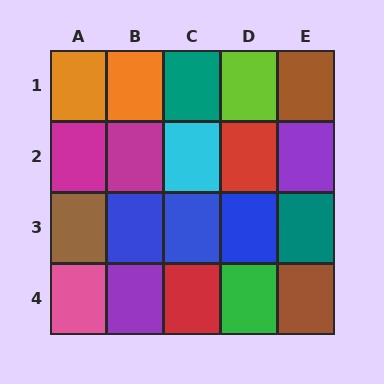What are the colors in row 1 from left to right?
Orange, orange, teal, lime, brown.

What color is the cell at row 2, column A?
Magenta.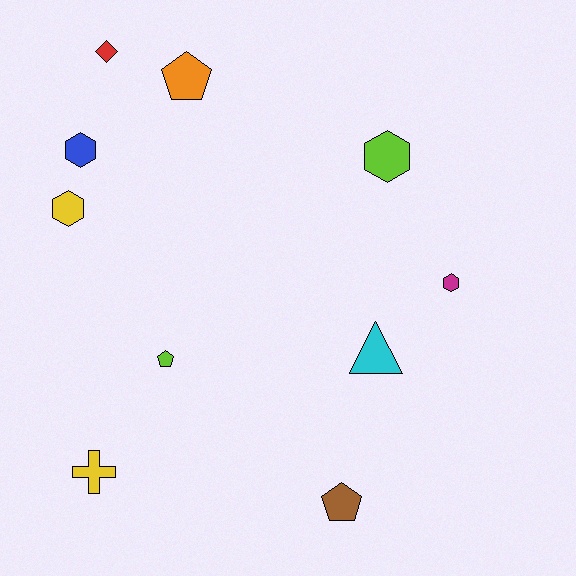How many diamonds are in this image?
There is 1 diamond.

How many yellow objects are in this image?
There are 2 yellow objects.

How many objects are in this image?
There are 10 objects.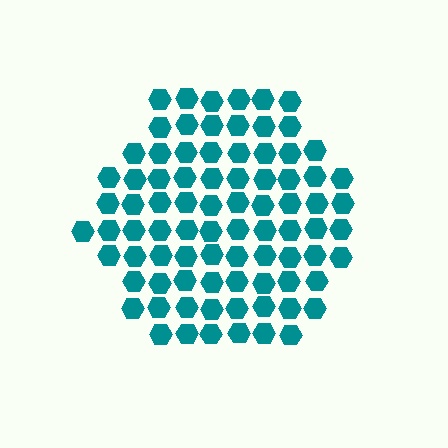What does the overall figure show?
The overall figure shows a hexagon.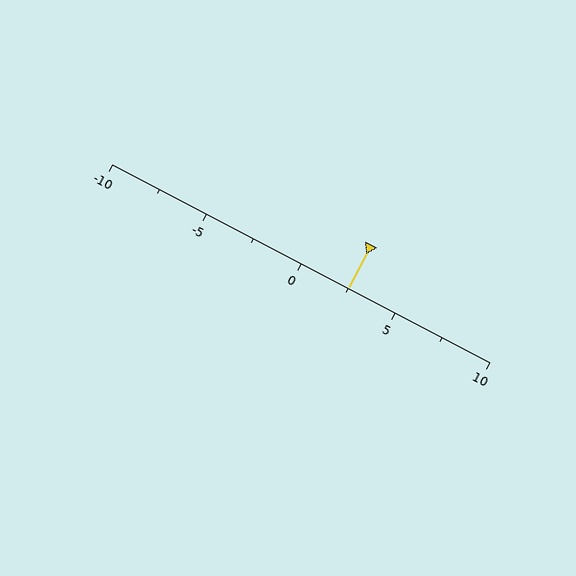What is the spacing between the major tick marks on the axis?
The major ticks are spaced 5 apart.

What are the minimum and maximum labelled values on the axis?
The axis runs from -10 to 10.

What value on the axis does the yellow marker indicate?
The marker indicates approximately 2.5.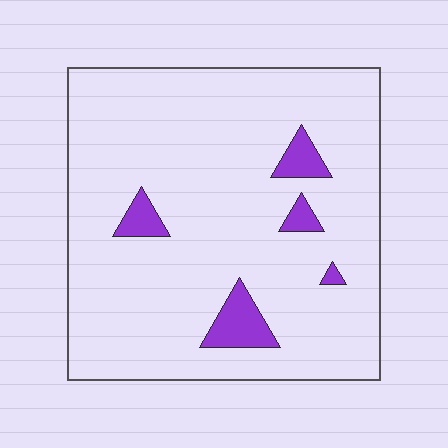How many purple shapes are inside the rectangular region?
5.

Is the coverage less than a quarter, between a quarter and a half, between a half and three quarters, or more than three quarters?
Less than a quarter.